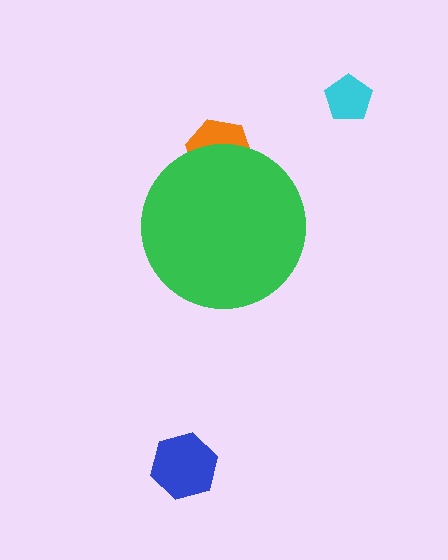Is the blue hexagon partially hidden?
No, the blue hexagon is fully visible.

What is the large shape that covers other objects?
A green circle.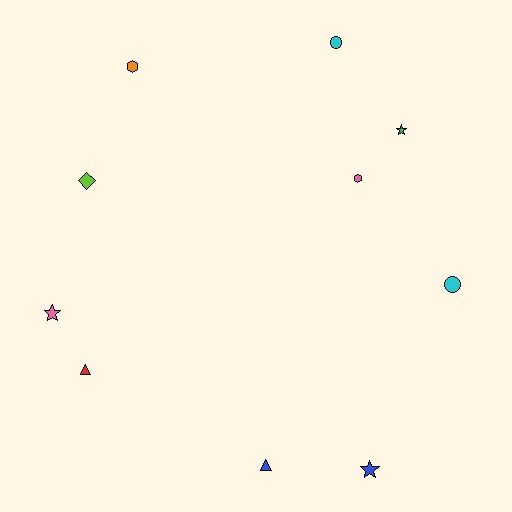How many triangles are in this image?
There are 2 triangles.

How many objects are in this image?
There are 10 objects.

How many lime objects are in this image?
There is 1 lime object.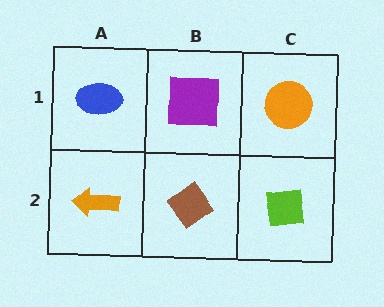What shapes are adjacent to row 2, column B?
A purple square (row 1, column B), an orange arrow (row 2, column A), a lime square (row 2, column C).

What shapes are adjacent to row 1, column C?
A lime square (row 2, column C), a purple square (row 1, column B).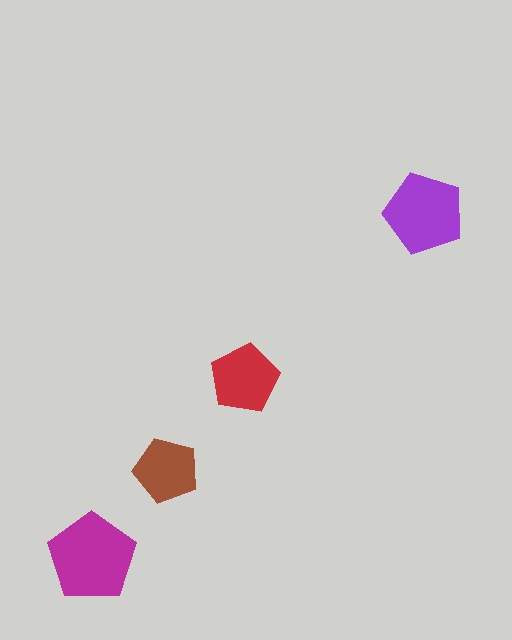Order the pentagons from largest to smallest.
the magenta one, the purple one, the red one, the brown one.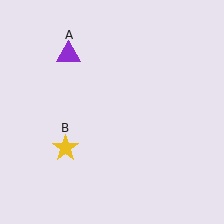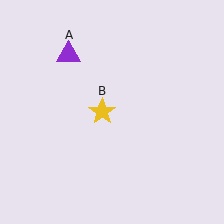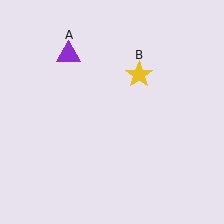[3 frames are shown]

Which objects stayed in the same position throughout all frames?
Purple triangle (object A) remained stationary.